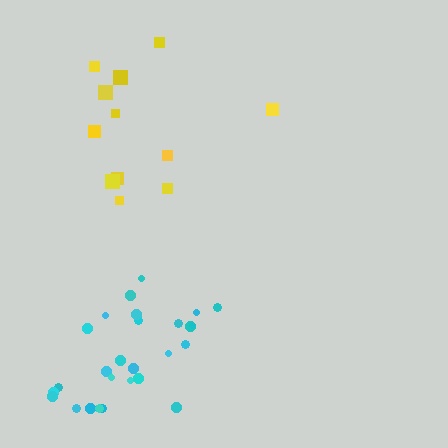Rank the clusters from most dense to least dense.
cyan, yellow.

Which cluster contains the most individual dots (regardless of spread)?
Cyan (27).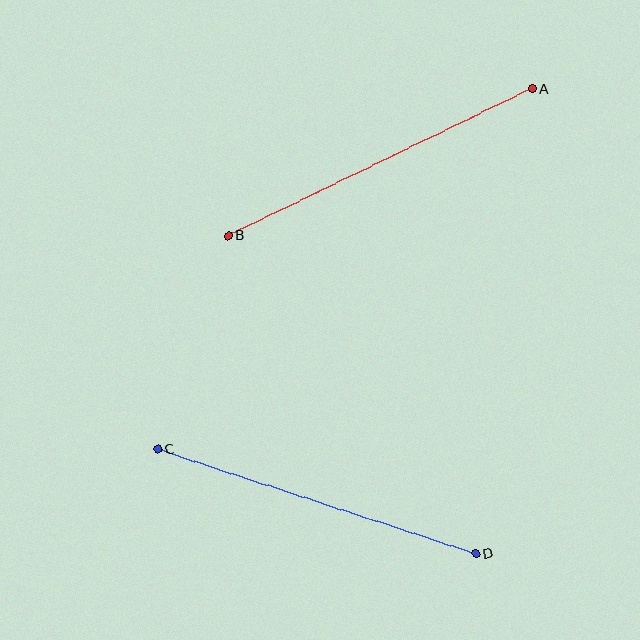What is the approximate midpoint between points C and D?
The midpoint is at approximately (317, 501) pixels.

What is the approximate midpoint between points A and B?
The midpoint is at approximately (380, 162) pixels.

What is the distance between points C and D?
The distance is approximately 335 pixels.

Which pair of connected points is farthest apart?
Points A and B are farthest apart.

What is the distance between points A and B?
The distance is approximately 338 pixels.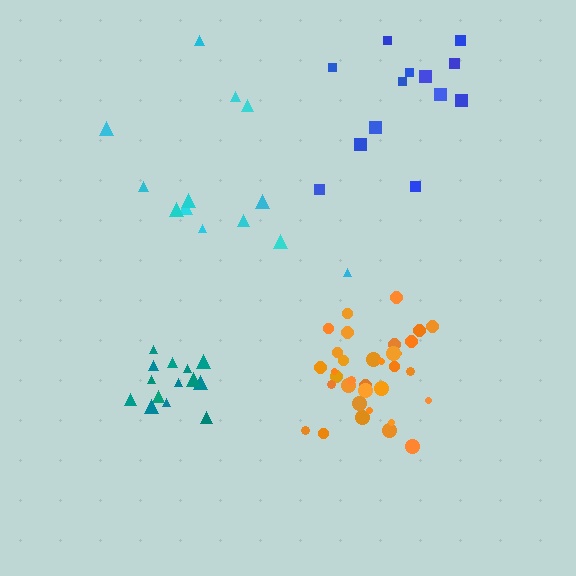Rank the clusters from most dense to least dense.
orange, teal, blue, cyan.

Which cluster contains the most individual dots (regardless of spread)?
Orange (35).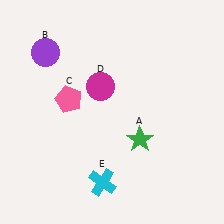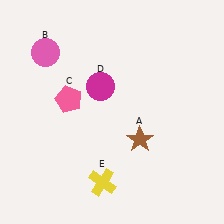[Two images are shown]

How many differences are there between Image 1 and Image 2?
There are 3 differences between the two images.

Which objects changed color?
A changed from green to brown. B changed from purple to pink. E changed from cyan to yellow.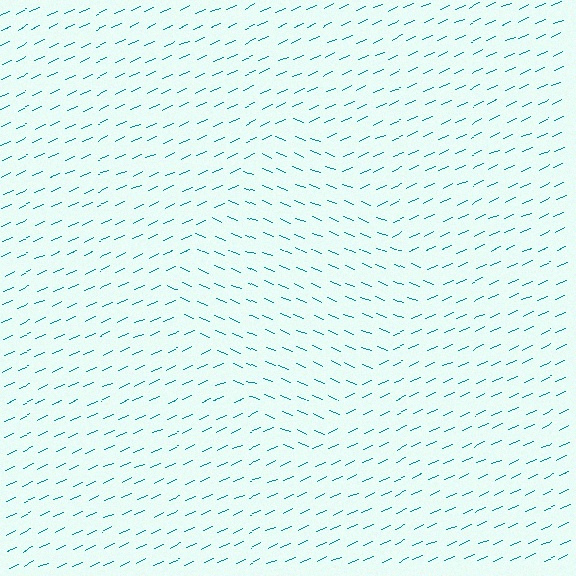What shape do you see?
I see a diamond.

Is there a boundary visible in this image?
Yes, there is a texture boundary formed by a change in line orientation.